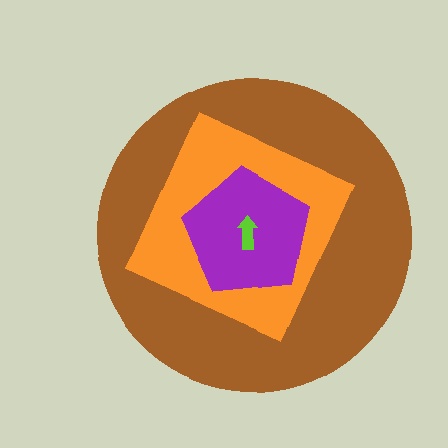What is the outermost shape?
The brown circle.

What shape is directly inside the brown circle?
The orange square.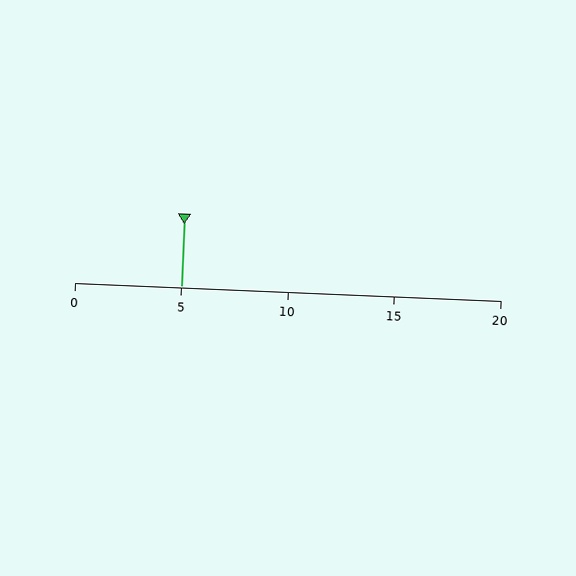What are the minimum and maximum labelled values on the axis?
The axis runs from 0 to 20.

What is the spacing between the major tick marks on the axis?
The major ticks are spaced 5 apart.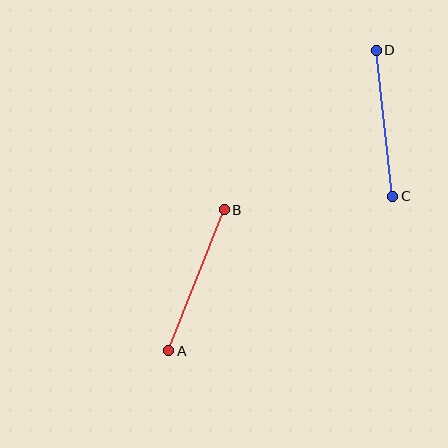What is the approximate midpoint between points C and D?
The midpoint is at approximately (384, 123) pixels.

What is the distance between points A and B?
The distance is approximately 151 pixels.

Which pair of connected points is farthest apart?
Points A and B are farthest apart.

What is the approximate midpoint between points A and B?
The midpoint is at approximately (197, 280) pixels.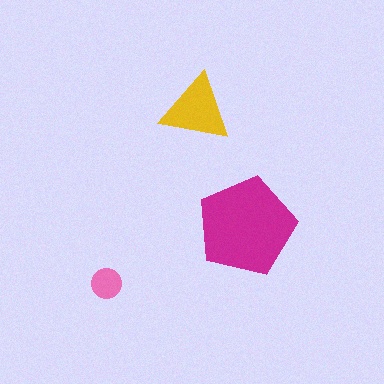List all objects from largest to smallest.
The magenta pentagon, the yellow triangle, the pink circle.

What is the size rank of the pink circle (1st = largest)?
3rd.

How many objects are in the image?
There are 3 objects in the image.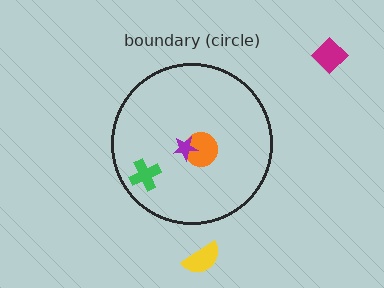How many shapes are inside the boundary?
3 inside, 2 outside.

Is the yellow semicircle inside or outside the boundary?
Outside.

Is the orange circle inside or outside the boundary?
Inside.